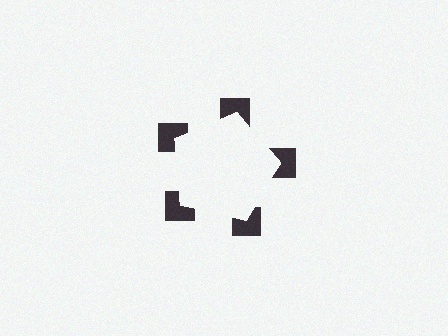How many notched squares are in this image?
There are 5 — one at each vertex of the illusory pentagon.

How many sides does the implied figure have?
5 sides.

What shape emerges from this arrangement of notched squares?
An illusory pentagon — its edges are inferred from the aligned wedge cuts in the notched squares, not physically drawn.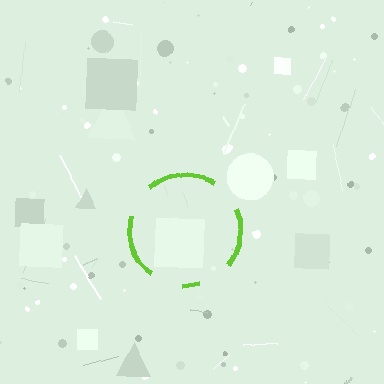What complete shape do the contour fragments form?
The contour fragments form a circle.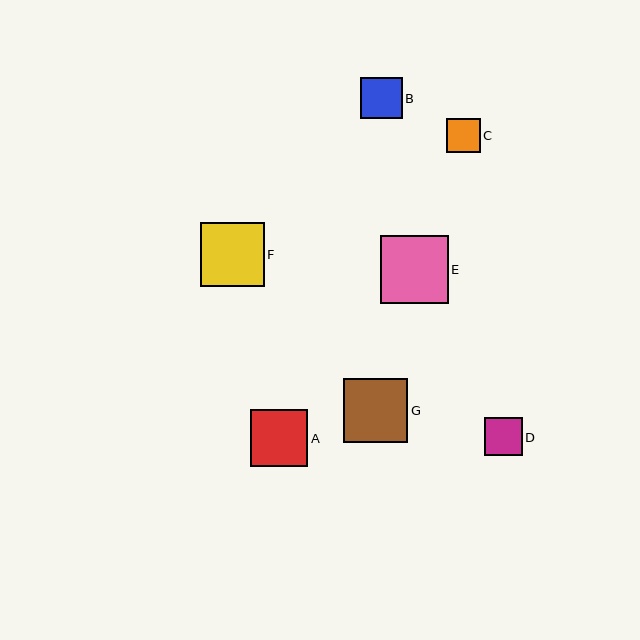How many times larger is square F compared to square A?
Square F is approximately 1.1 times the size of square A.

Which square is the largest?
Square E is the largest with a size of approximately 68 pixels.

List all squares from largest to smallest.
From largest to smallest: E, F, G, A, B, D, C.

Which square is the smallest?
Square C is the smallest with a size of approximately 34 pixels.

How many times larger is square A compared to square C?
Square A is approximately 1.7 times the size of square C.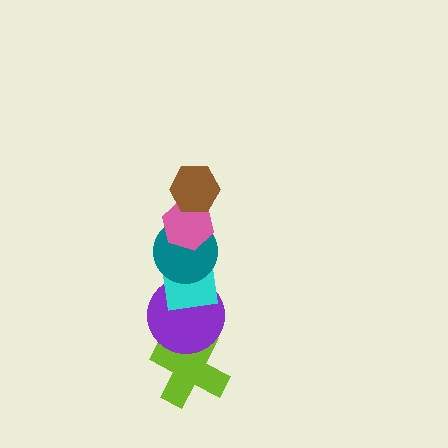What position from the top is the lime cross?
The lime cross is 6th from the top.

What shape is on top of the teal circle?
The pink hexagon is on top of the teal circle.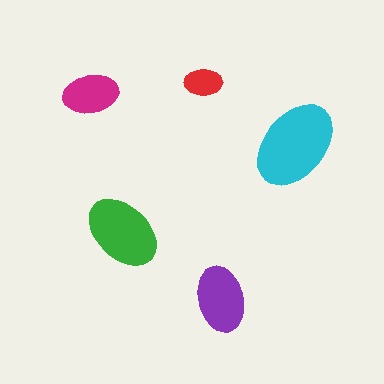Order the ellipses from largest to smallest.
the cyan one, the green one, the purple one, the magenta one, the red one.